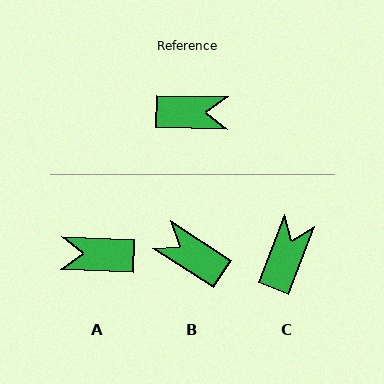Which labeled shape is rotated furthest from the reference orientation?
A, about 179 degrees away.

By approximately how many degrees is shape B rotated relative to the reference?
Approximately 148 degrees counter-clockwise.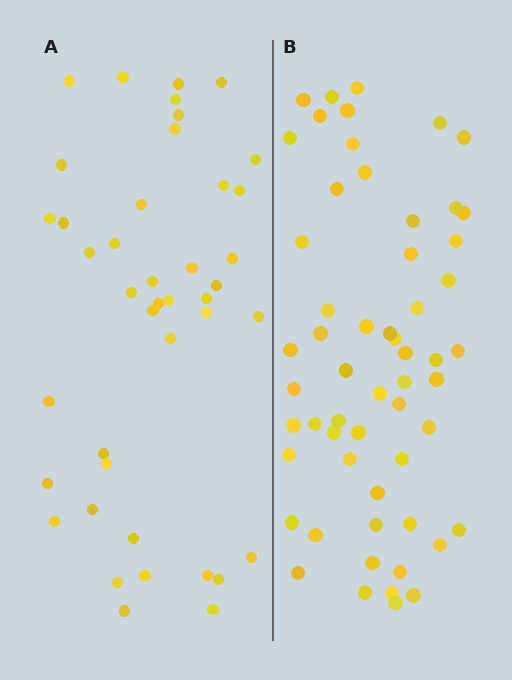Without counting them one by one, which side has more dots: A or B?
Region B (the right region) has more dots.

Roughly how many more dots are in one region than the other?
Region B has approximately 15 more dots than region A.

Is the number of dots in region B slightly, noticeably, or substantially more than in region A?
Region B has noticeably more, but not dramatically so. The ratio is roughly 1.4 to 1.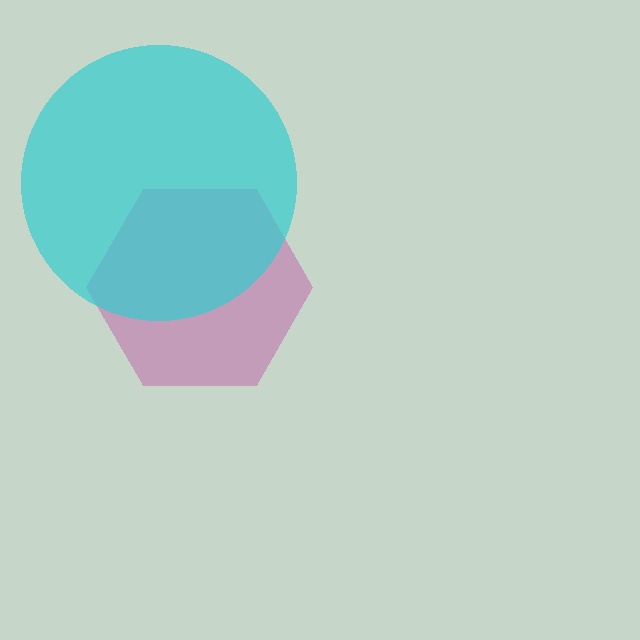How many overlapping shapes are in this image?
There are 2 overlapping shapes in the image.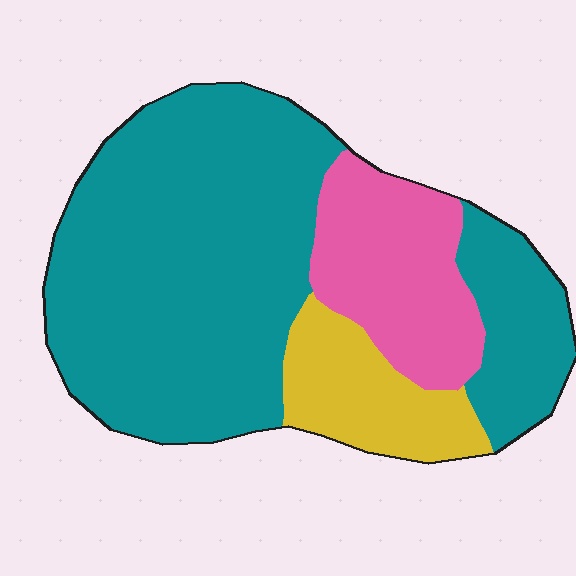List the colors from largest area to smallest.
From largest to smallest: teal, pink, yellow.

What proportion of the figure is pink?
Pink takes up between a sixth and a third of the figure.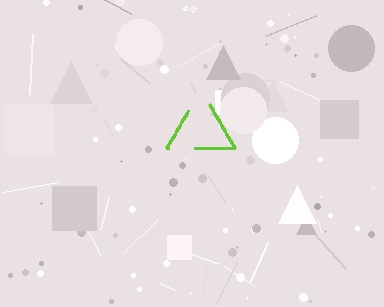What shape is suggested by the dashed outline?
The dashed outline suggests a triangle.